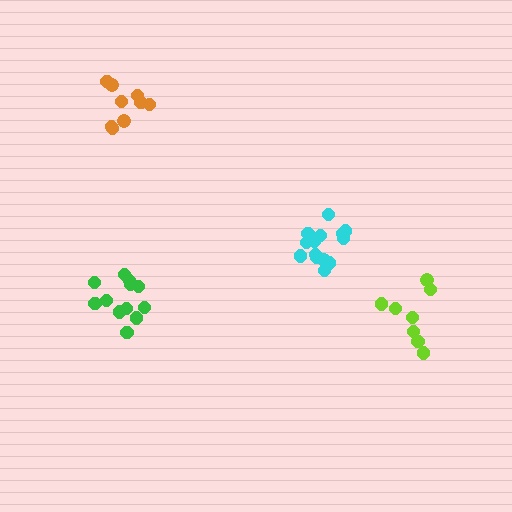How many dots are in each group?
Group 1: 9 dots, Group 2: 12 dots, Group 3: 14 dots, Group 4: 8 dots (43 total).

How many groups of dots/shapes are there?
There are 4 groups.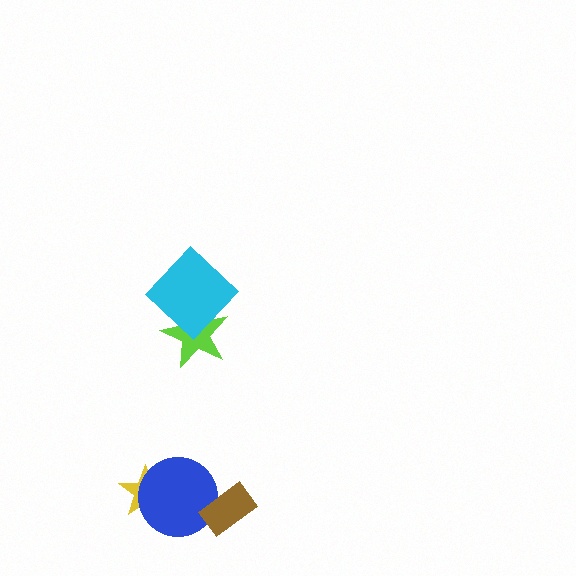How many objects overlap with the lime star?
1 object overlaps with the lime star.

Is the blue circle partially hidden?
Yes, it is partially covered by another shape.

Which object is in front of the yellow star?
The blue circle is in front of the yellow star.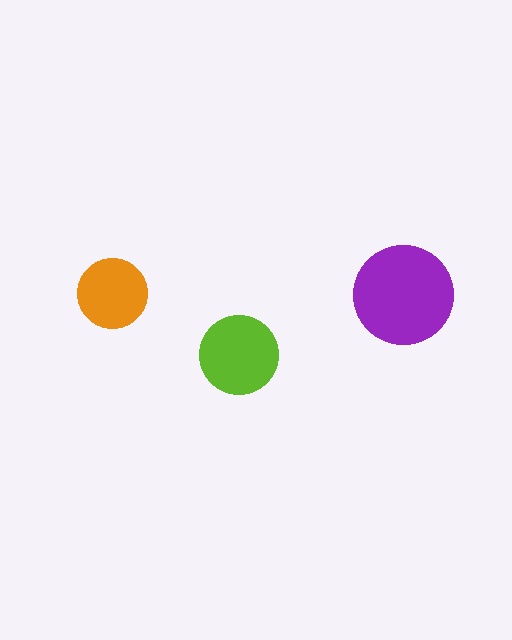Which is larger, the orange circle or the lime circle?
The lime one.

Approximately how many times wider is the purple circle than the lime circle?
About 1.5 times wider.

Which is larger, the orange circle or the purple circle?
The purple one.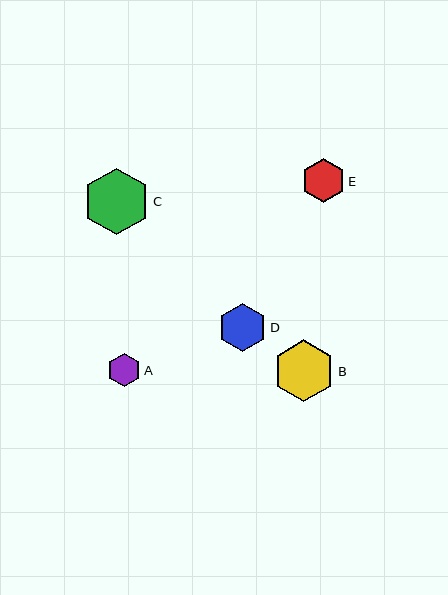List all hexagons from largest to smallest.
From largest to smallest: C, B, D, E, A.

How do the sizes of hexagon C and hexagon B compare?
Hexagon C and hexagon B are approximately the same size.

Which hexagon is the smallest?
Hexagon A is the smallest with a size of approximately 33 pixels.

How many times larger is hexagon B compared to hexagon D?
Hexagon B is approximately 1.3 times the size of hexagon D.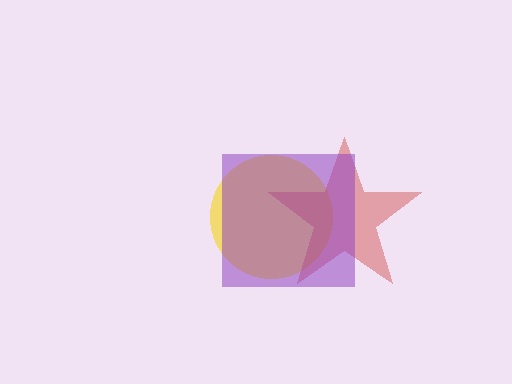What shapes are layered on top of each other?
The layered shapes are: a yellow circle, a red star, a purple square.